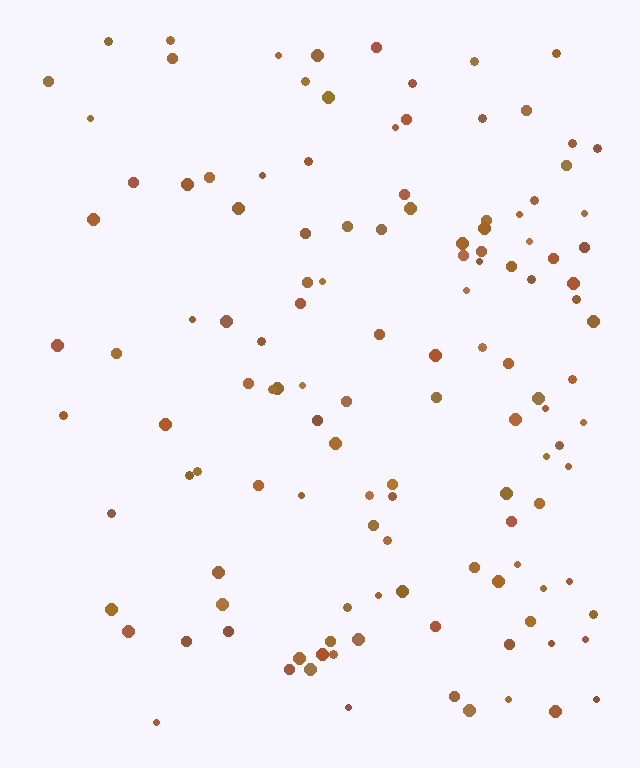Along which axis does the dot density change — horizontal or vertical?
Horizontal.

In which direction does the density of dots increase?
From left to right, with the right side densest.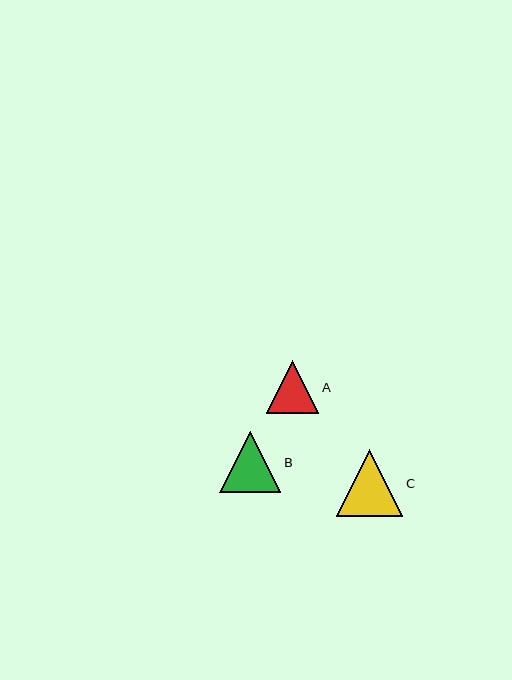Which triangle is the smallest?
Triangle A is the smallest with a size of approximately 53 pixels.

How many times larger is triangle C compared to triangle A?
Triangle C is approximately 1.3 times the size of triangle A.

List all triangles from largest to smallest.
From largest to smallest: C, B, A.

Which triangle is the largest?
Triangle C is the largest with a size of approximately 67 pixels.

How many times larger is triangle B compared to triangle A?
Triangle B is approximately 1.2 times the size of triangle A.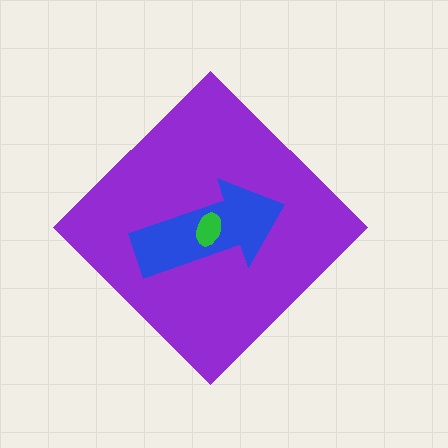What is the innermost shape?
The green ellipse.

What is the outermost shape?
The purple diamond.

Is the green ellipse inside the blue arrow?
Yes.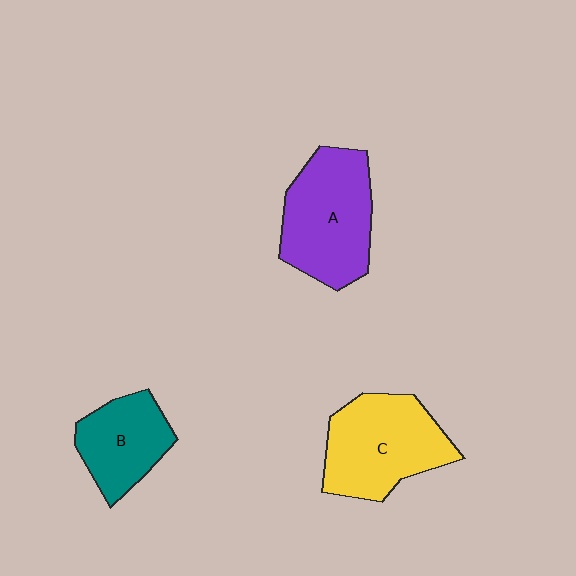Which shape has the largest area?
Shape A (purple).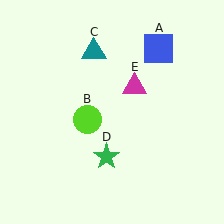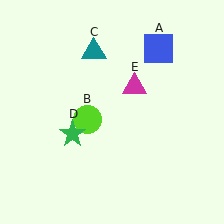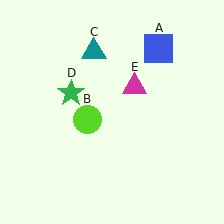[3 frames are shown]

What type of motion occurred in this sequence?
The green star (object D) rotated clockwise around the center of the scene.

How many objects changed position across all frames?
1 object changed position: green star (object D).